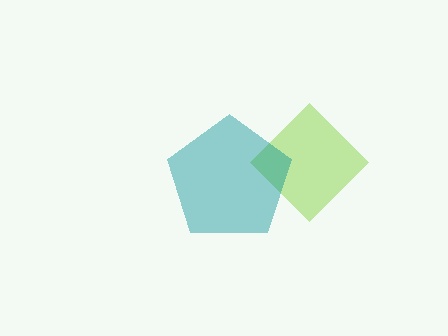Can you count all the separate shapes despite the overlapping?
Yes, there are 2 separate shapes.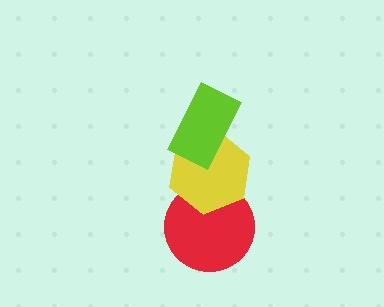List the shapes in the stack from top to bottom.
From top to bottom: the lime rectangle, the yellow hexagon, the red circle.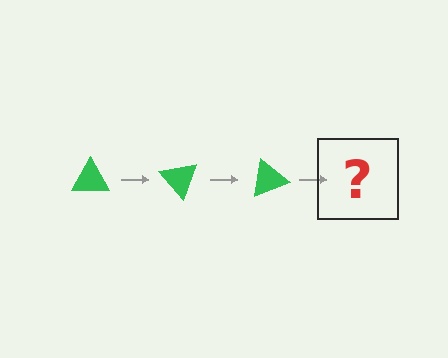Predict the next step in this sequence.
The next step is a green triangle rotated 150 degrees.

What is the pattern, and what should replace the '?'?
The pattern is that the triangle rotates 50 degrees each step. The '?' should be a green triangle rotated 150 degrees.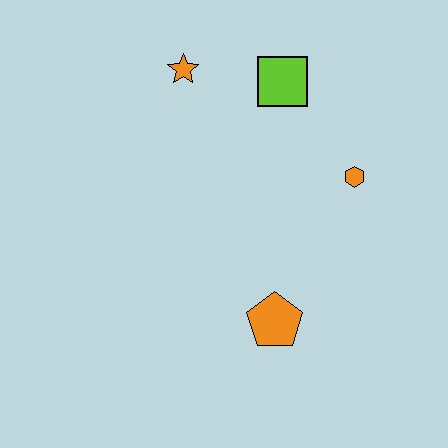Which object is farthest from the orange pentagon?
The orange star is farthest from the orange pentagon.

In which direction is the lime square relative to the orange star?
The lime square is to the right of the orange star.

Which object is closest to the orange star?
The lime square is closest to the orange star.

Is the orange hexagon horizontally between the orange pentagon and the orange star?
No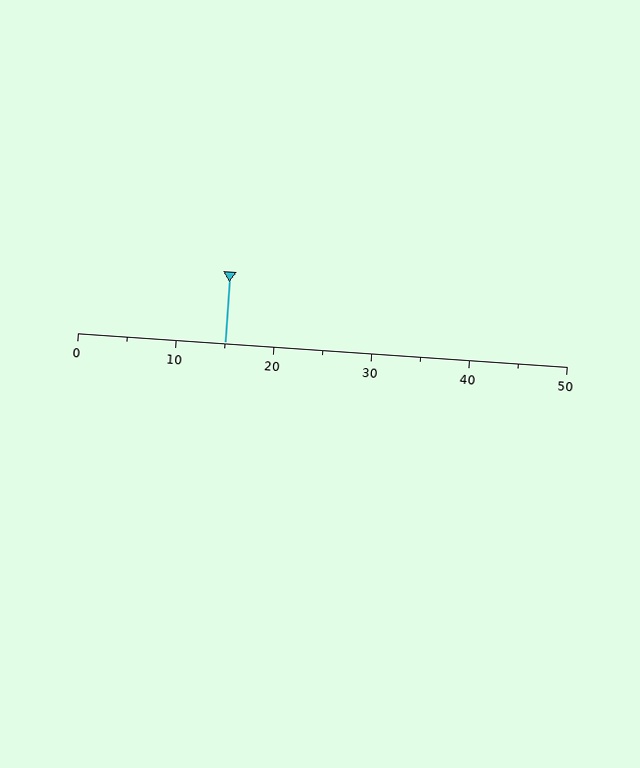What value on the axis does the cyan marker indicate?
The marker indicates approximately 15.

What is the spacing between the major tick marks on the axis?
The major ticks are spaced 10 apart.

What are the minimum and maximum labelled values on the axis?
The axis runs from 0 to 50.